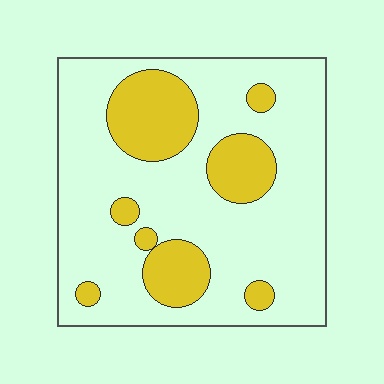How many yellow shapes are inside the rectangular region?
8.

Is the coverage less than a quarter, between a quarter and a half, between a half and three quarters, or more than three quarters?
Less than a quarter.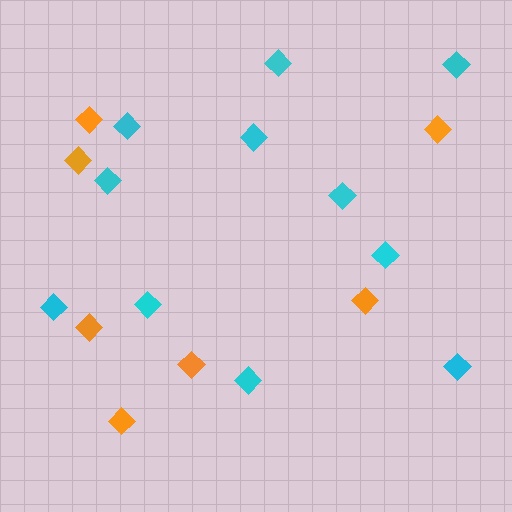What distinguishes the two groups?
There are 2 groups: one group of cyan diamonds (11) and one group of orange diamonds (7).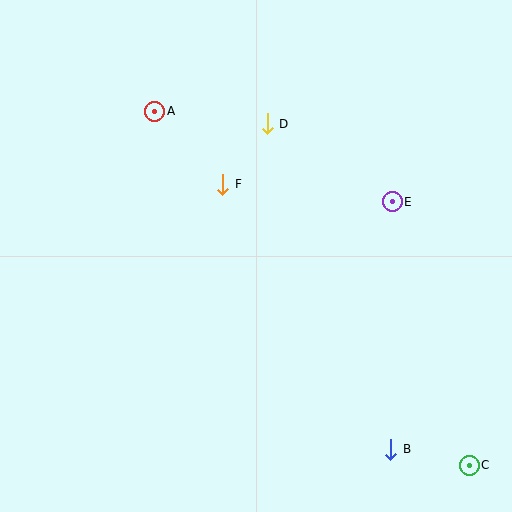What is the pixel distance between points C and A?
The distance between C and A is 474 pixels.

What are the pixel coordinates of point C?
Point C is at (469, 465).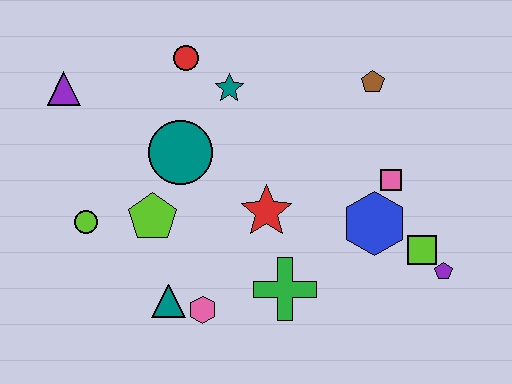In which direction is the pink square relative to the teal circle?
The pink square is to the right of the teal circle.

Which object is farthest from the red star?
The purple triangle is farthest from the red star.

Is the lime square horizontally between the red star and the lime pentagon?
No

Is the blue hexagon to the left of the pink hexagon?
No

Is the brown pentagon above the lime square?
Yes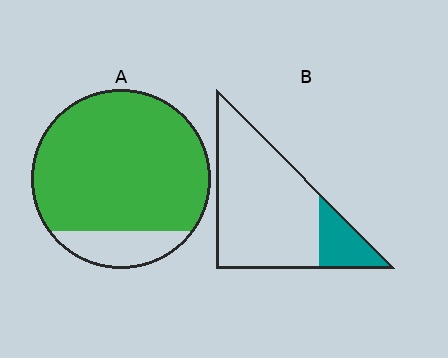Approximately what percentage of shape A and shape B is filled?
A is approximately 85% and B is approximately 20%.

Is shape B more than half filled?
No.